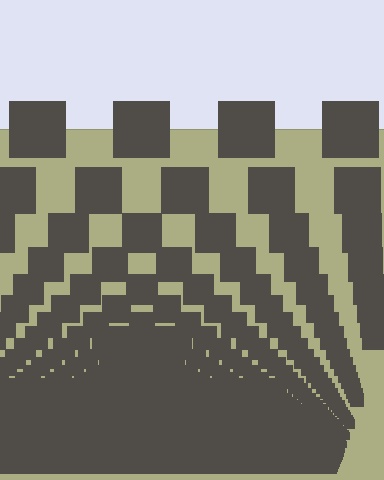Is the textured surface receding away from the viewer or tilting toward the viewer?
The surface appears to tilt toward the viewer. Texture elements get larger and sparser toward the top.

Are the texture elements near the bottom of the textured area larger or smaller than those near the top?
Smaller. The gradient is inverted — elements near the bottom are smaller and denser.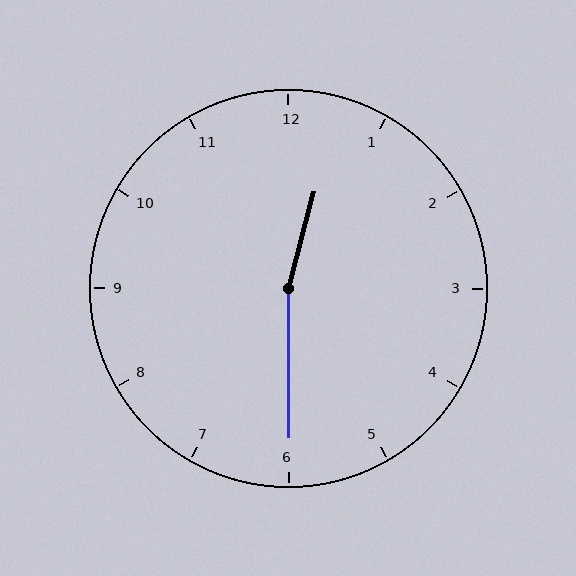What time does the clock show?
12:30.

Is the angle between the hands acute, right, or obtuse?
It is obtuse.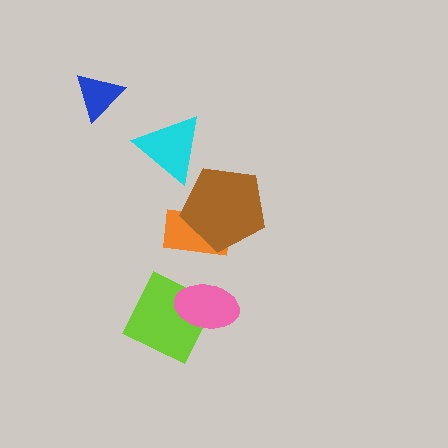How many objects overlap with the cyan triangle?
0 objects overlap with the cyan triangle.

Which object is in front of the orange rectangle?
The brown pentagon is in front of the orange rectangle.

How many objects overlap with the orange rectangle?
1 object overlaps with the orange rectangle.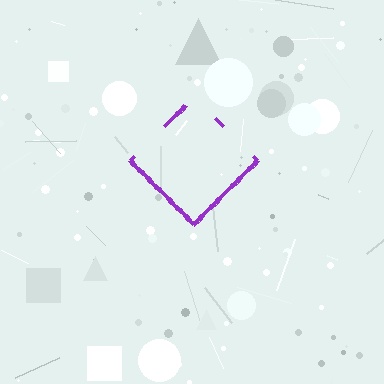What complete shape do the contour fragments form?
The contour fragments form a diamond.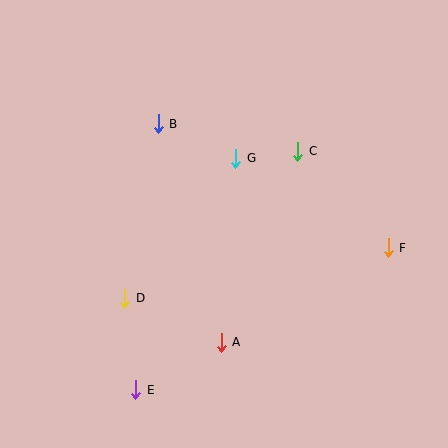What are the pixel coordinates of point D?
Point D is at (125, 298).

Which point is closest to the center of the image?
Point G at (236, 158) is closest to the center.